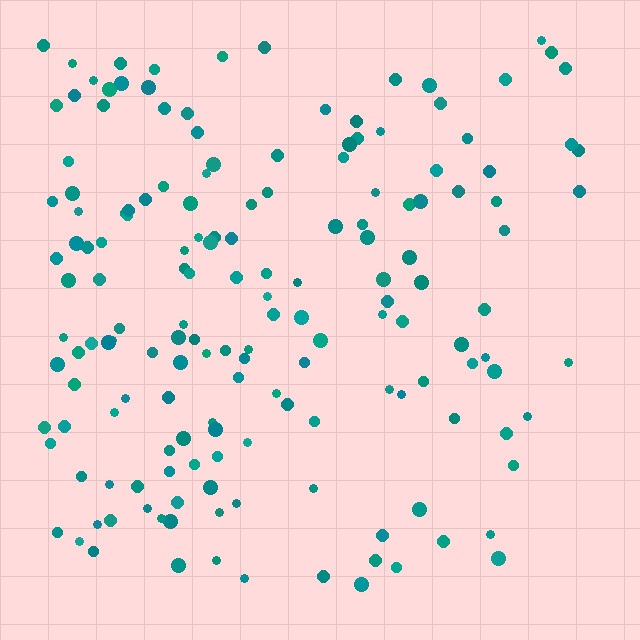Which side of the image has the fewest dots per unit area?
The right.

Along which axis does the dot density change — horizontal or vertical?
Horizontal.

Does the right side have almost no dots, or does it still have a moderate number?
Still a moderate number, just noticeably fewer than the left.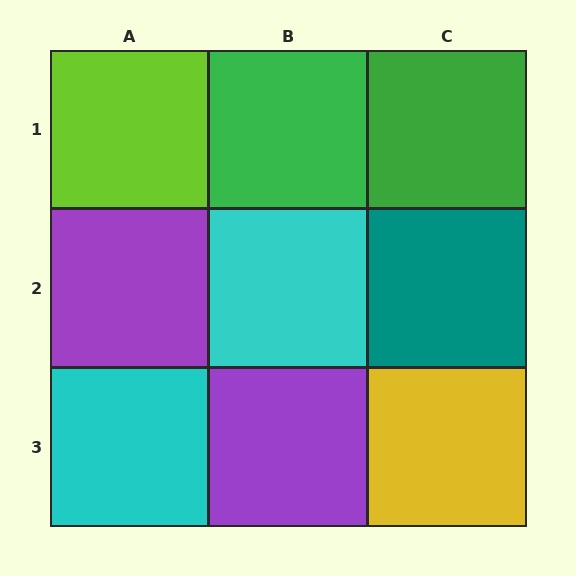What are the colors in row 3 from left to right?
Cyan, purple, yellow.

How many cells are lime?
1 cell is lime.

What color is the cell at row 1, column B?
Green.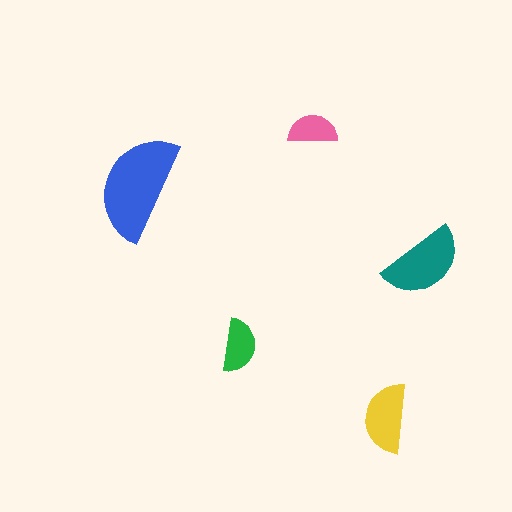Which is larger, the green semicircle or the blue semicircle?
The blue one.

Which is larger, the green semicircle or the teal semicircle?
The teal one.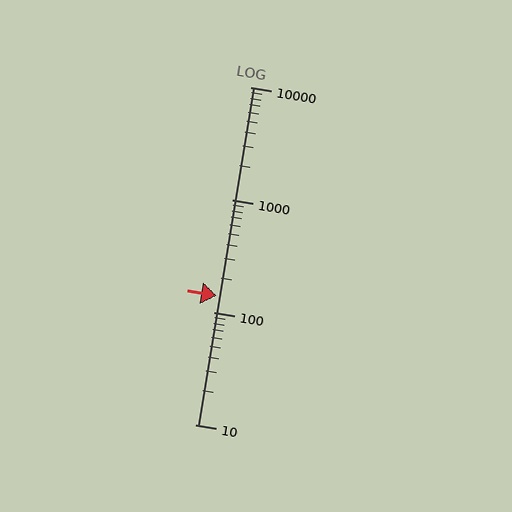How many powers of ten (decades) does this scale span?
The scale spans 3 decades, from 10 to 10000.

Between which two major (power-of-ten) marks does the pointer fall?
The pointer is between 100 and 1000.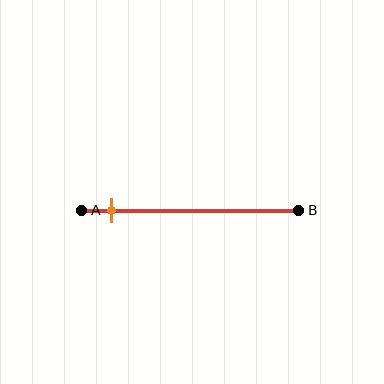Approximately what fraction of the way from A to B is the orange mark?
The orange mark is approximately 15% of the way from A to B.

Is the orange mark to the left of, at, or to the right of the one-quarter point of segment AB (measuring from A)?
The orange mark is to the left of the one-quarter point of segment AB.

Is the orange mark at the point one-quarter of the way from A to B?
No, the mark is at about 15% from A, not at the 25% one-quarter point.